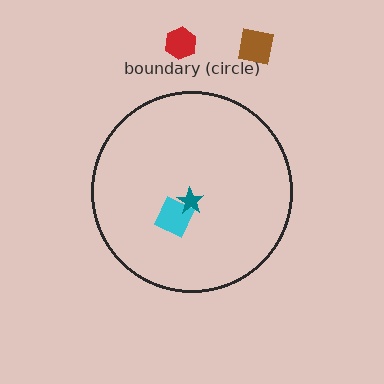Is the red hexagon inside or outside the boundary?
Outside.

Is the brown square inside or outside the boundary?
Outside.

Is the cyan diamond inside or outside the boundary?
Inside.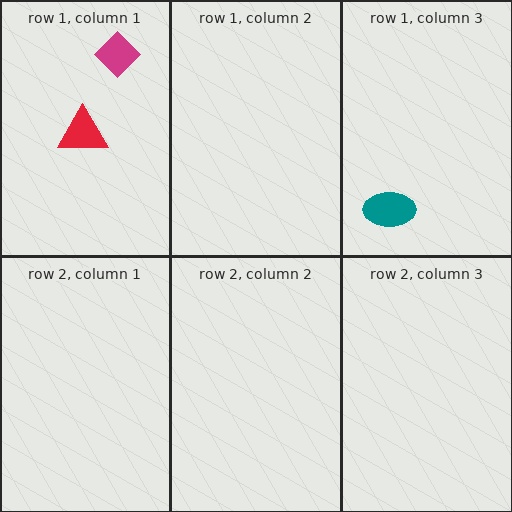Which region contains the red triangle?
The row 1, column 1 region.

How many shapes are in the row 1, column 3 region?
1.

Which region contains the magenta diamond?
The row 1, column 1 region.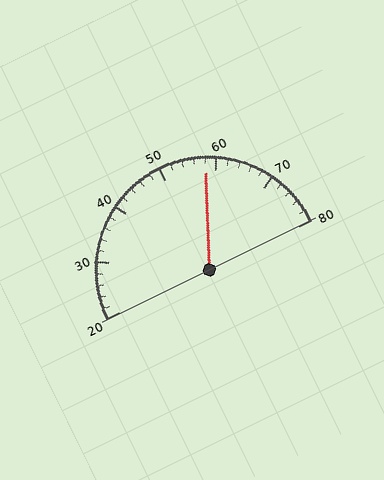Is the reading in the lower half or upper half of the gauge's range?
The reading is in the upper half of the range (20 to 80).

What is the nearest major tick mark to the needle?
The nearest major tick mark is 60.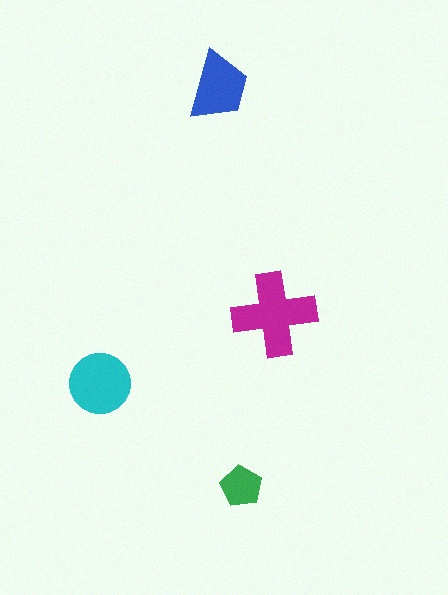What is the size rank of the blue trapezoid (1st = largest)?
3rd.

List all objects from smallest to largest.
The green pentagon, the blue trapezoid, the cyan circle, the magenta cross.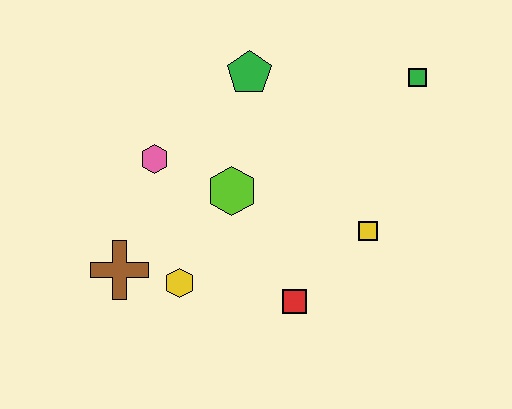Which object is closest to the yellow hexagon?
The brown cross is closest to the yellow hexagon.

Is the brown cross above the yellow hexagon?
Yes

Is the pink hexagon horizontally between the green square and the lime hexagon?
No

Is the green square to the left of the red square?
No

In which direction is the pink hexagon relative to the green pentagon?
The pink hexagon is to the left of the green pentagon.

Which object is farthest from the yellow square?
The brown cross is farthest from the yellow square.